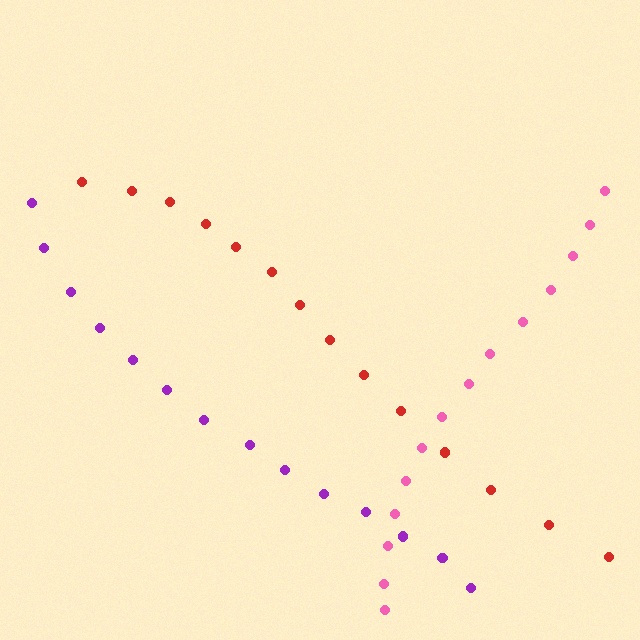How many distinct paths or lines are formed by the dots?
There are 3 distinct paths.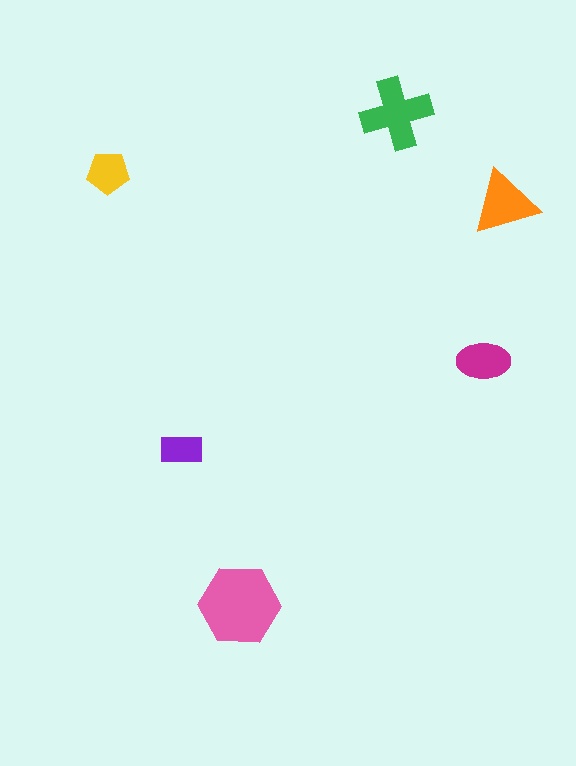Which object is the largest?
The pink hexagon.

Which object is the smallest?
The purple rectangle.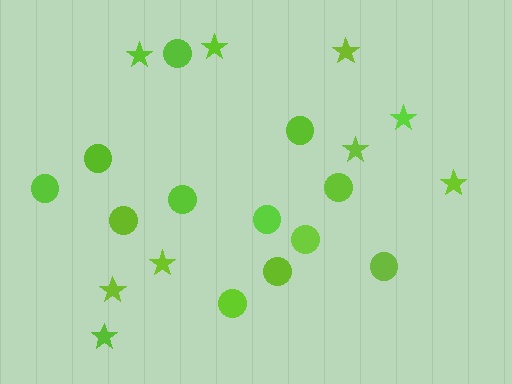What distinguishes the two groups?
There are 2 groups: one group of circles (12) and one group of stars (9).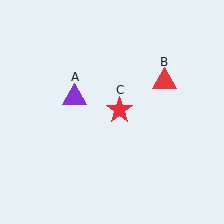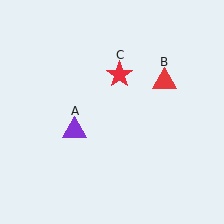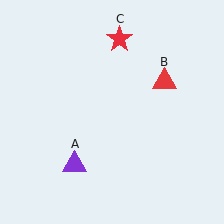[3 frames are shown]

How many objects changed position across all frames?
2 objects changed position: purple triangle (object A), red star (object C).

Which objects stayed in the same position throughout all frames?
Red triangle (object B) remained stationary.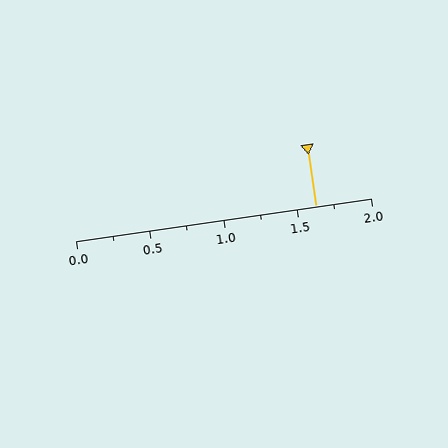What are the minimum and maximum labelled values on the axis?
The axis runs from 0.0 to 2.0.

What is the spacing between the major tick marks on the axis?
The major ticks are spaced 0.5 apart.